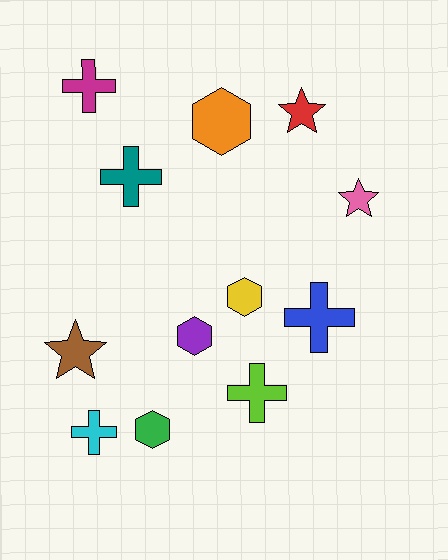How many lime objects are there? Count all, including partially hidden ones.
There is 1 lime object.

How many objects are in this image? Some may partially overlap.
There are 12 objects.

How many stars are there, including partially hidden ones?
There are 3 stars.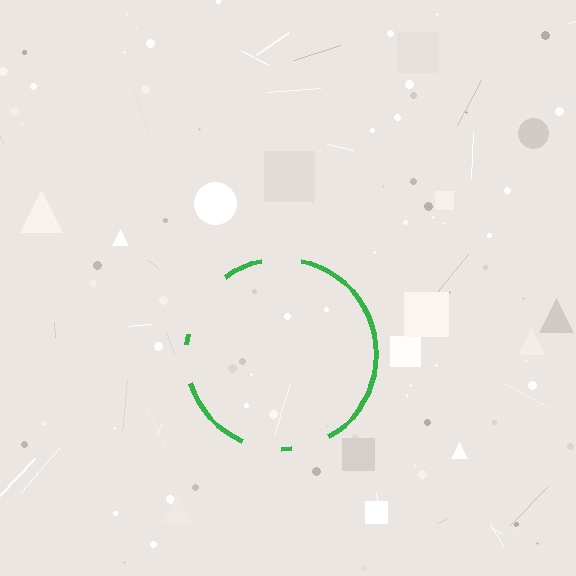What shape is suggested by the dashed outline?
The dashed outline suggests a circle.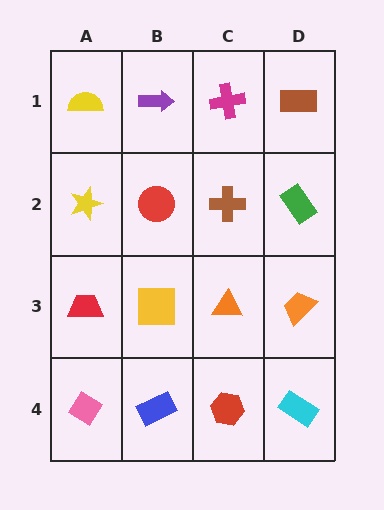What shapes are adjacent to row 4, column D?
An orange trapezoid (row 3, column D), a red hexagon (row 4, column C).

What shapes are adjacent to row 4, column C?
An orange triangle (row 3, column C), a blue rectangle (row 4, column B), a cyan rectangle (row 4, column D).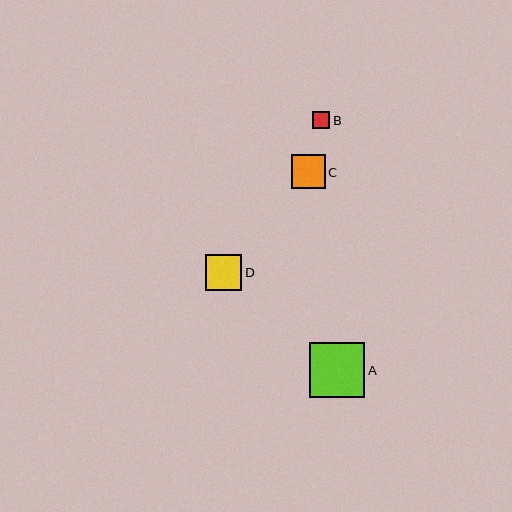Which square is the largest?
Square A is the largest with a size of approximately 55 pixels.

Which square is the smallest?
Square B is the smallest with a size of approximately 17 pixels.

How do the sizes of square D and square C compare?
Square D and square C are approximately the same size.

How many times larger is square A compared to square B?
Square A is approximately 3.2 times the size of square B.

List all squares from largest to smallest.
From largest to smallest: A, D, C, B.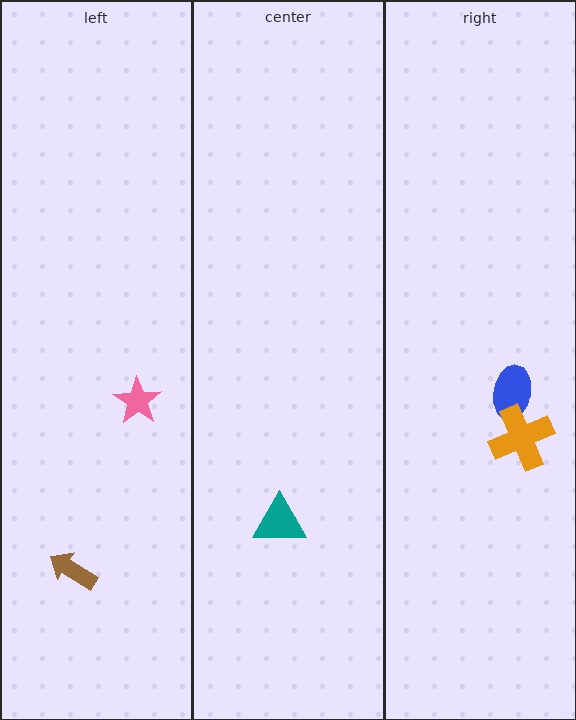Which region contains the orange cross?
The right region.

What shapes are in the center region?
The teal triangle.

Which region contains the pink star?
The left region.